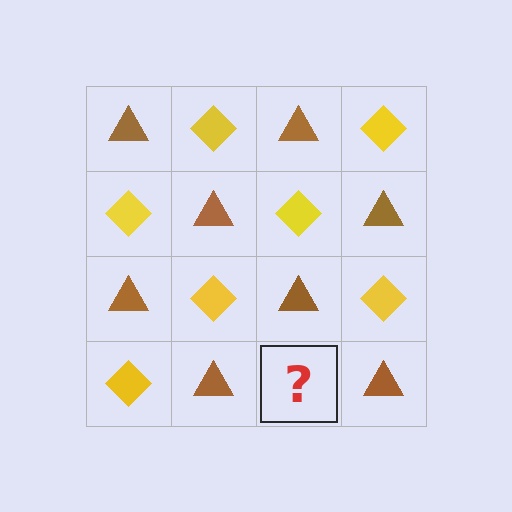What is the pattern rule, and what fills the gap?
The rule is that it alternates brown triangle and yellow diamond in a checkerboard pattern. The gap should be filled with a yellow diamond.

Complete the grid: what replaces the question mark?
The question mark should be replaced with a yellow diamond.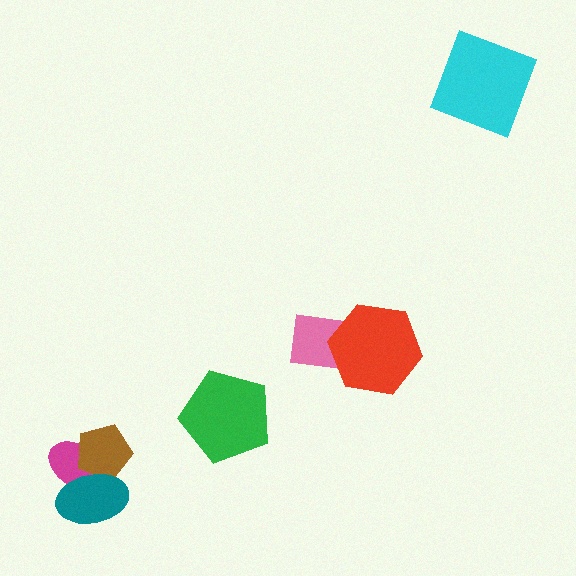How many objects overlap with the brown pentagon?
2 objects overlap with the brown pentagon.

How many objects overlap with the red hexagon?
1 object overlaps with the red hexagon.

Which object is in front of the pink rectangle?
The red hexagon is in front of the pink rectangle.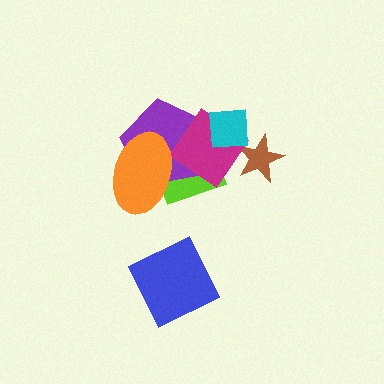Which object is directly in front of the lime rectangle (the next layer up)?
The purple pentagon is directly in front of the lime rectangle.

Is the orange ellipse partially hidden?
No, no other shape covers it.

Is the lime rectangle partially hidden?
Yes, it is partially covered by another shape.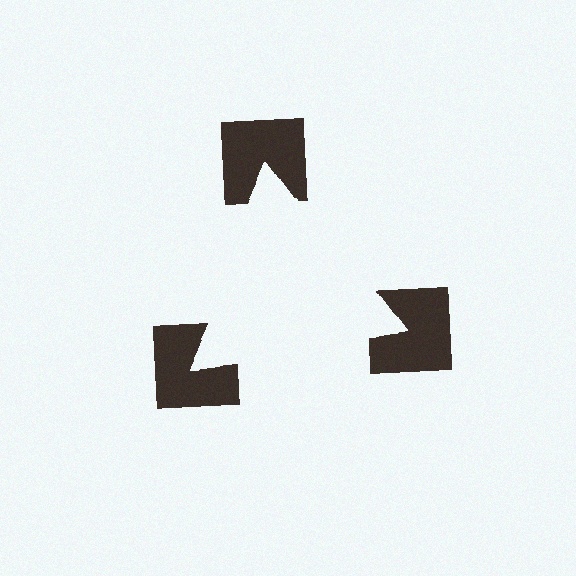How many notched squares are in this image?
There are 3 — one at each vertex of the illusory triangle.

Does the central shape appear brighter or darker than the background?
It typically appears slightly brighter than the background, even though no actual brightness change is drawn.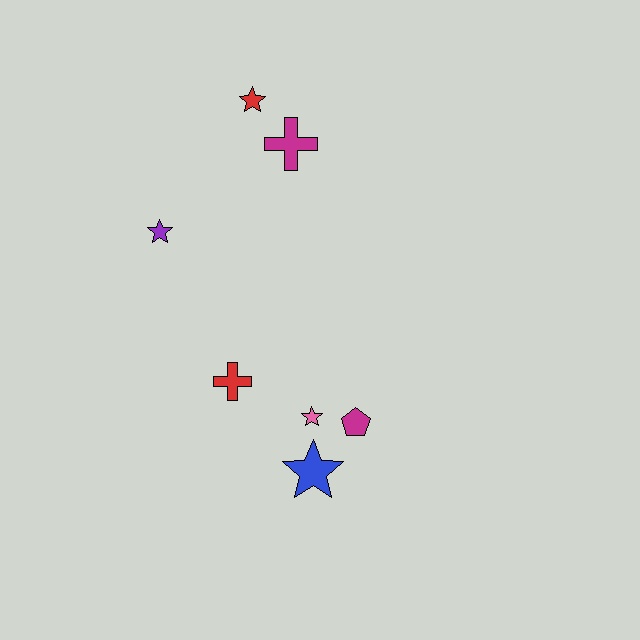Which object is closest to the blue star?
The pink star is closest to the blue star.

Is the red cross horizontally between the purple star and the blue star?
Yes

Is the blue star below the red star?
Yes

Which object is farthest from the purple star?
The blue star is farthest from the purple star.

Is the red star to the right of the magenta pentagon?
No